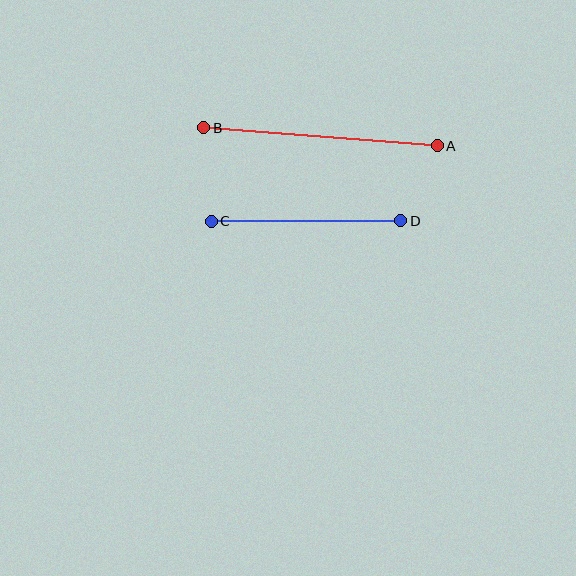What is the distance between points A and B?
The distance is approximately 234 pixels.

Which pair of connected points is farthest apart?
Points A and B are farthest apart.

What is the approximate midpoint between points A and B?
The midpoint is at approximately (320, 137) pixels.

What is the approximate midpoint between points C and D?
The midpoint is at approximately (306, 221) pixels.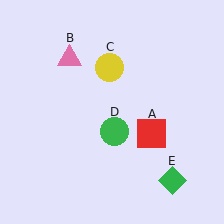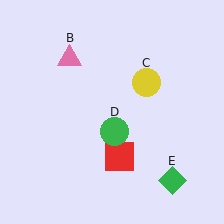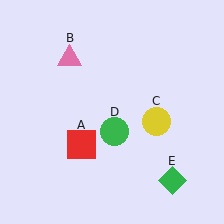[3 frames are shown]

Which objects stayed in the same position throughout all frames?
Pink triangle (object B) and green circle (object D) and green diamond (object E) remained stationary.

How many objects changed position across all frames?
2 objects changed position: red square (object A), yellow circle (object C).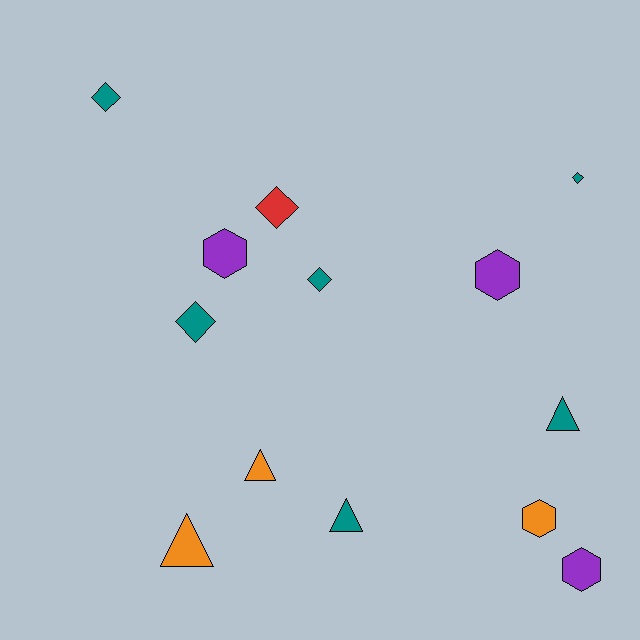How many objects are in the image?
There are 13 objects.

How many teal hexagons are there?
There are no teal hexagons.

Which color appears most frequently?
Teal, with 6 objects.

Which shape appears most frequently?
Diamond, with 5 objects.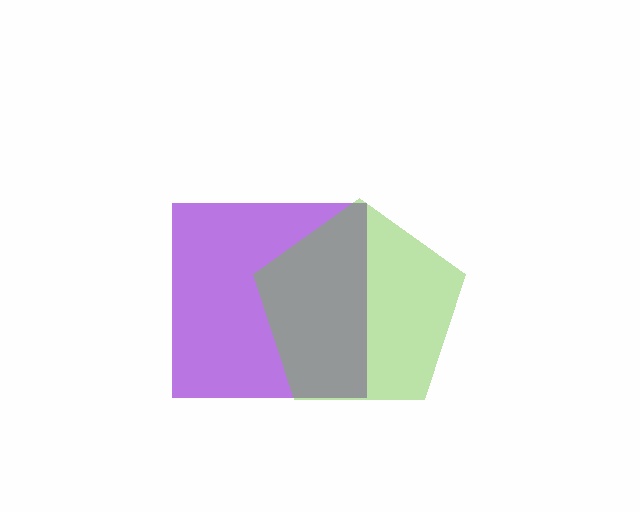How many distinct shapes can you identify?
There are 2 distinct shapes: a purple square, a lime pentagon.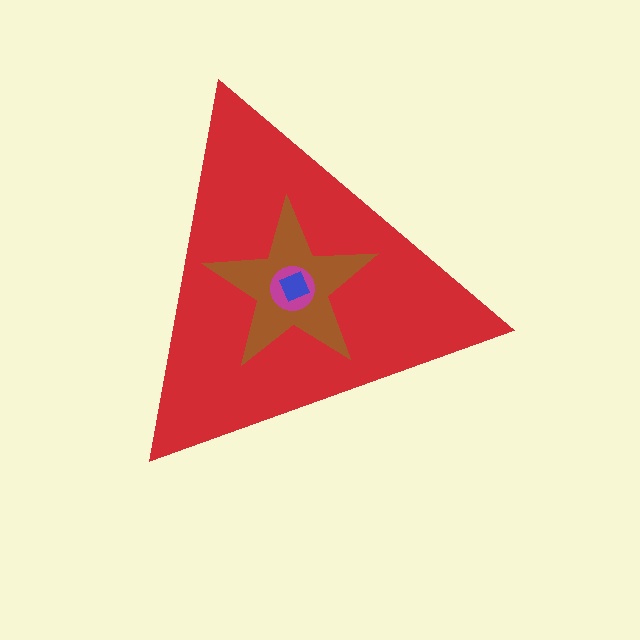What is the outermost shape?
The red triangle.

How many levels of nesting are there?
4.